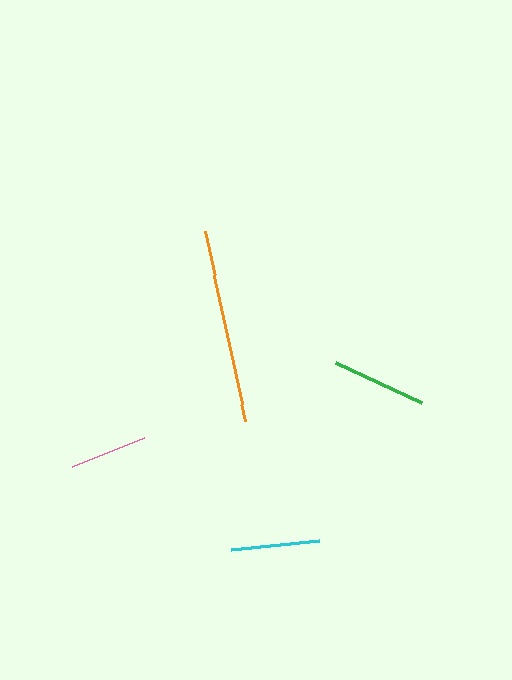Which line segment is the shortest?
The pink line is the shortest at approximately 77 pixels.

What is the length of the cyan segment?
The cyan segment is approximately 88 pixels long.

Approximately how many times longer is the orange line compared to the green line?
The orange line is approximately 2.1 times the length of the green line.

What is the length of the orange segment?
The orange segment is approximately 195 pixels long.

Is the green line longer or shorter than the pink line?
The green line is longer than the pink line.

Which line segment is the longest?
The orange line is the longest at approximately 195 pixels.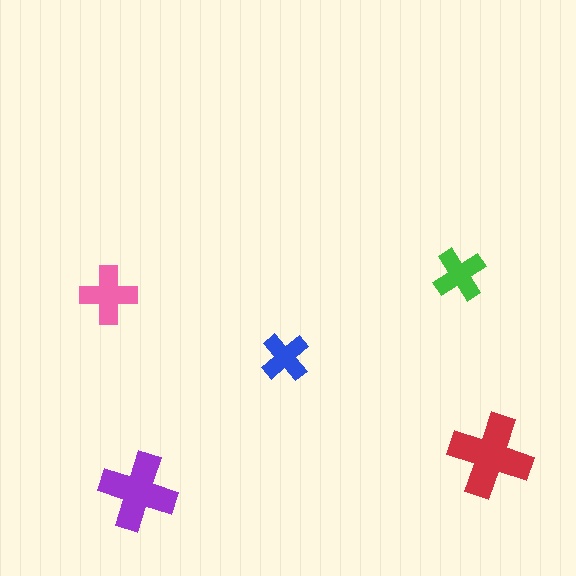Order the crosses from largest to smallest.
the red one, the purple one, the pink one, the green one, the blue one.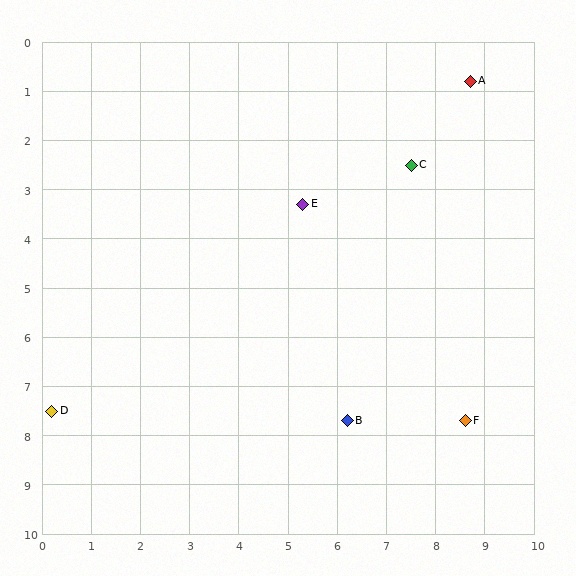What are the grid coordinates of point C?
Point C is at approximately (7.5, 2.5).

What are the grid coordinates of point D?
Point D is at approximately (0.2, 7.5).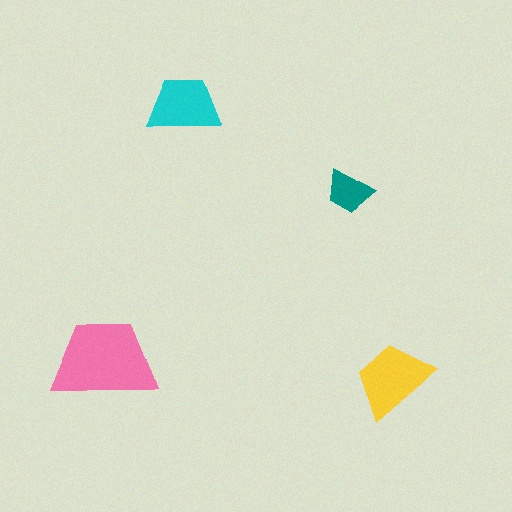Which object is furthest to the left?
The pink trapezoid is leftmost.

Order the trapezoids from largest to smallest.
the pink one, the yellow one, the cyan one, the teal one.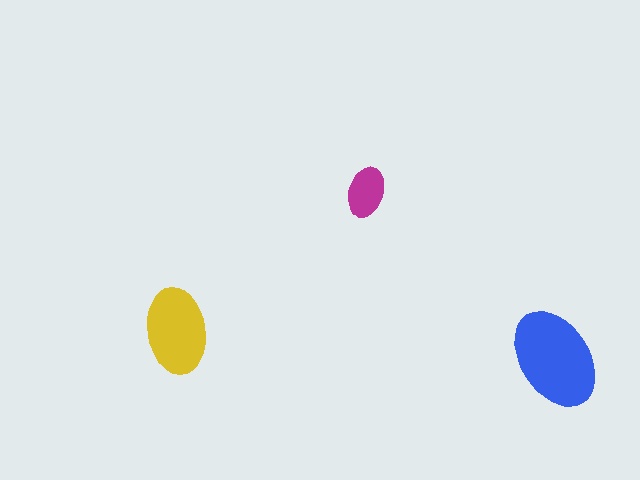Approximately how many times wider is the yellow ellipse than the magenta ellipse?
About 1.5 times wider.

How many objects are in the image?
There are 3 objects in the image.